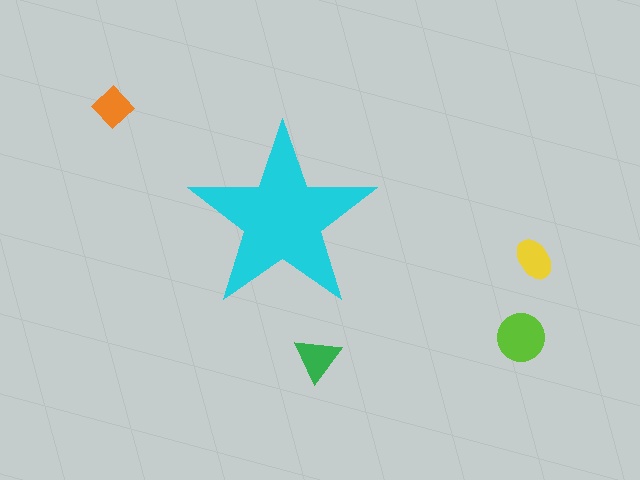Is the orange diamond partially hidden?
No, the orange diamond is fully visible.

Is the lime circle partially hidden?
No, the lime circle is fully visible.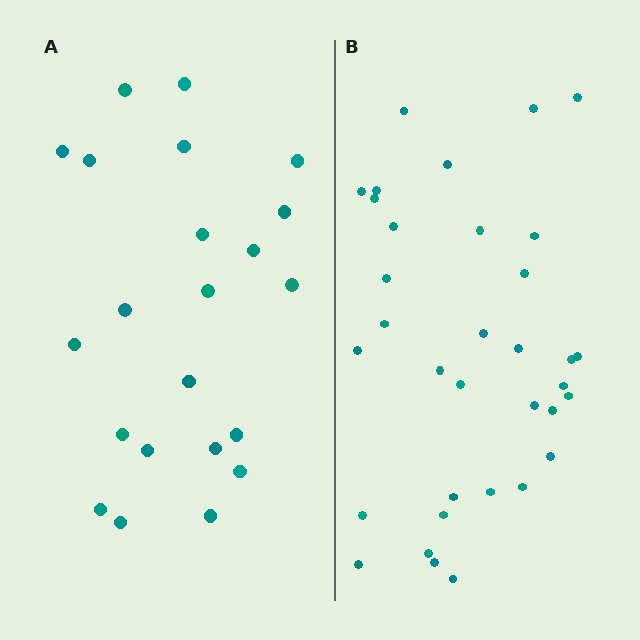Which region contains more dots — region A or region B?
Region B (the right region) has more dots.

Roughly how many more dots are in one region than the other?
Region B has roughly 12 or so more dots than region A.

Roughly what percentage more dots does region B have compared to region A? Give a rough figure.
About 55% more.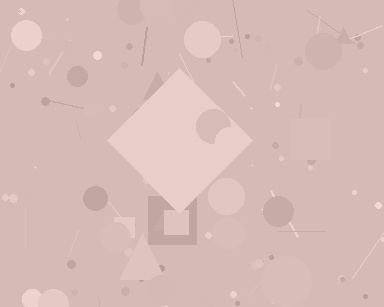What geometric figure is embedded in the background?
A diamond is embedded in the background.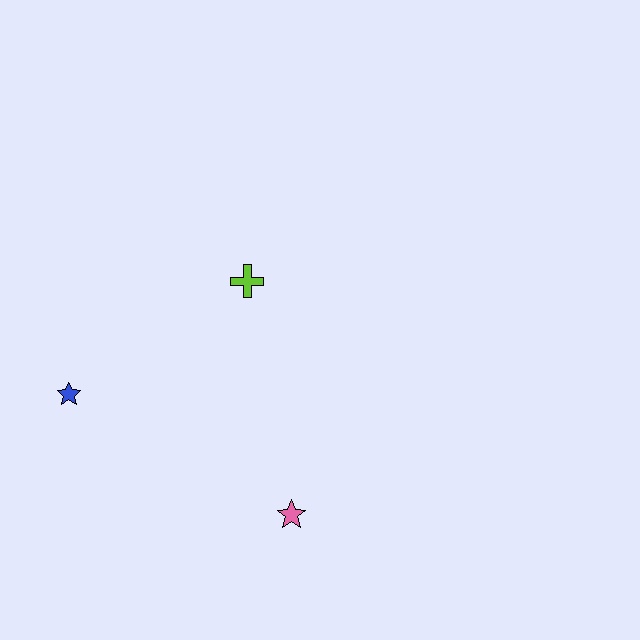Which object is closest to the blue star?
The lime cross is closest to the blue star.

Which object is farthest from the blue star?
The pink star is farthest from the blue star.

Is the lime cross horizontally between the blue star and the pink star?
Yes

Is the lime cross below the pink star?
No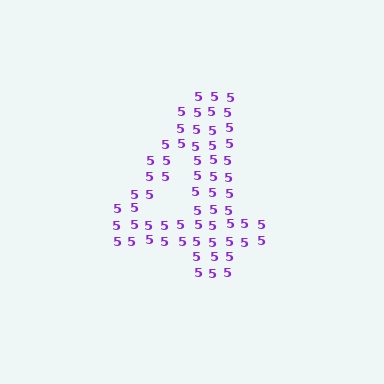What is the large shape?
The large shape is the digit 4.